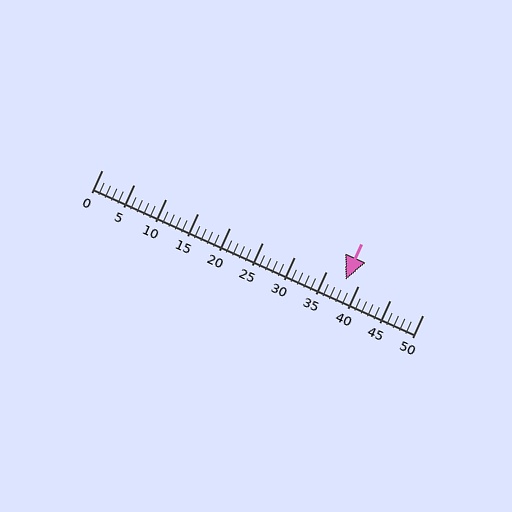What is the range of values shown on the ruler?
The ruler shows values from 0 to 50.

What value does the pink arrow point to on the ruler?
The pink arrow points to approximately 38.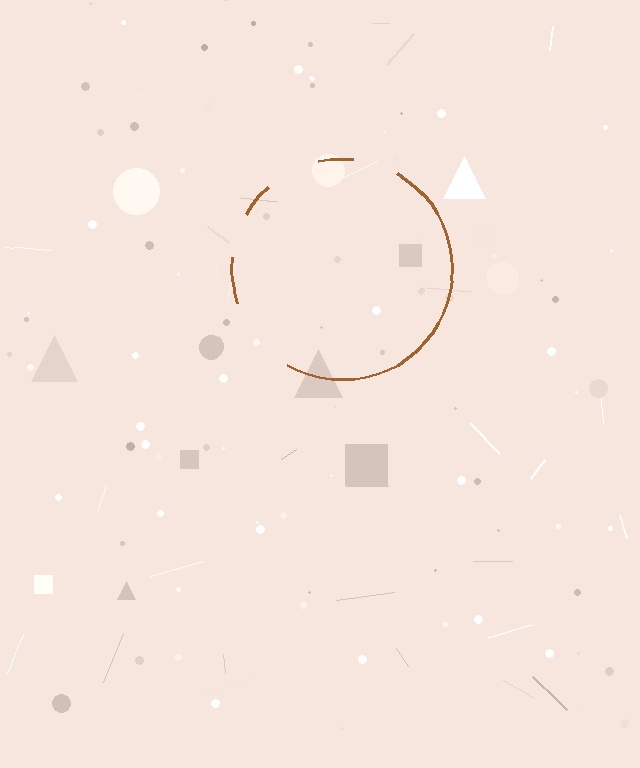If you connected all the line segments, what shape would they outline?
They would outline a circle.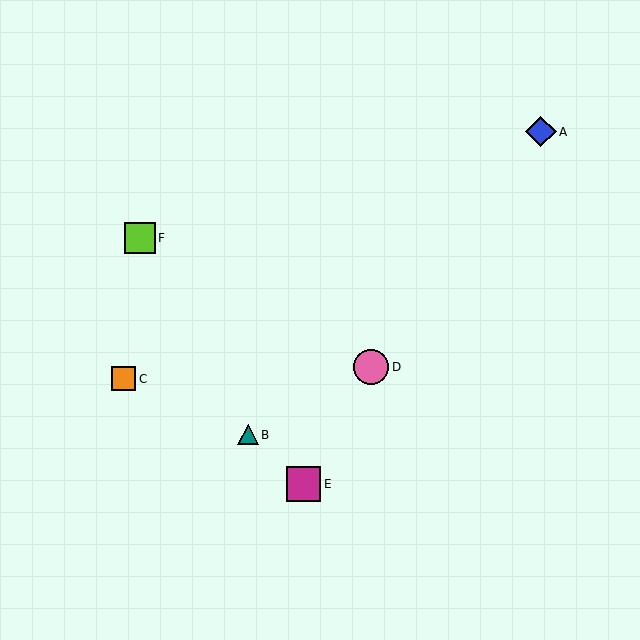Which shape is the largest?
The pink circle (labeled D) is the largest.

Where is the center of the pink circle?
The center of the pink circle is at (371, 367).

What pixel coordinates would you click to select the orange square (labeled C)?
Click at (123, 379) to select the orange square C.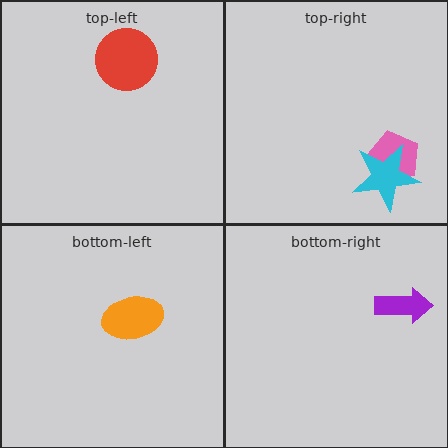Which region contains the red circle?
The top-left region.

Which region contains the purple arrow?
The bottom-right region.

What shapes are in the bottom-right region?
The purple arrow.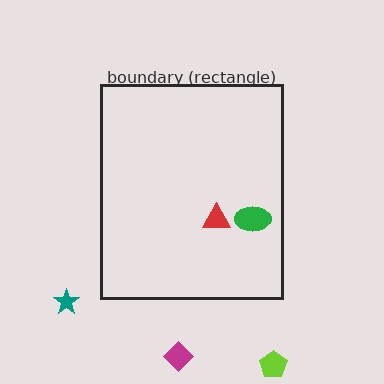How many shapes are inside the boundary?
2 inside, 3 outside.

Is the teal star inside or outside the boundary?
Outside.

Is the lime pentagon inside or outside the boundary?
Outside.